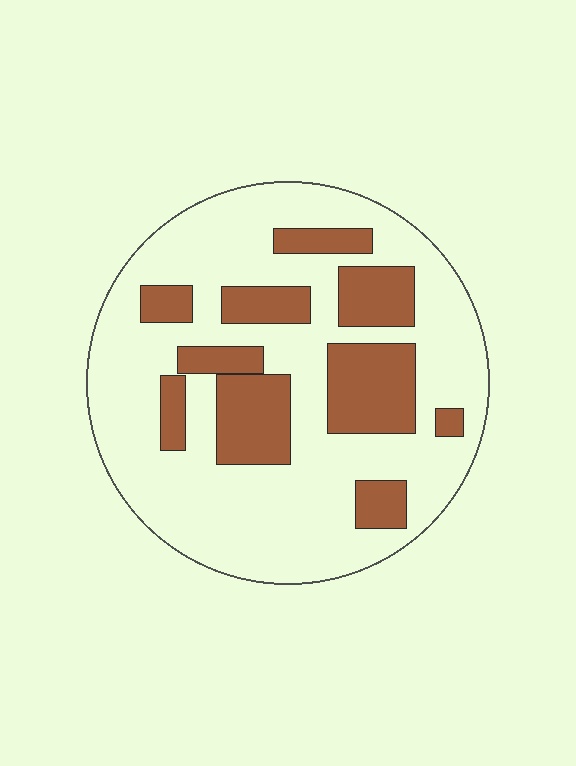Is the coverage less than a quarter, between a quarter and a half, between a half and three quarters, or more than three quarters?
Between a quarter and a half.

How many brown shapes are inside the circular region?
10.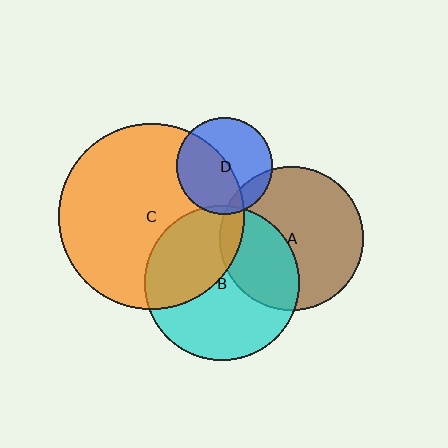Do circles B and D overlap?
Yes.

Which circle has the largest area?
Circle C (orange).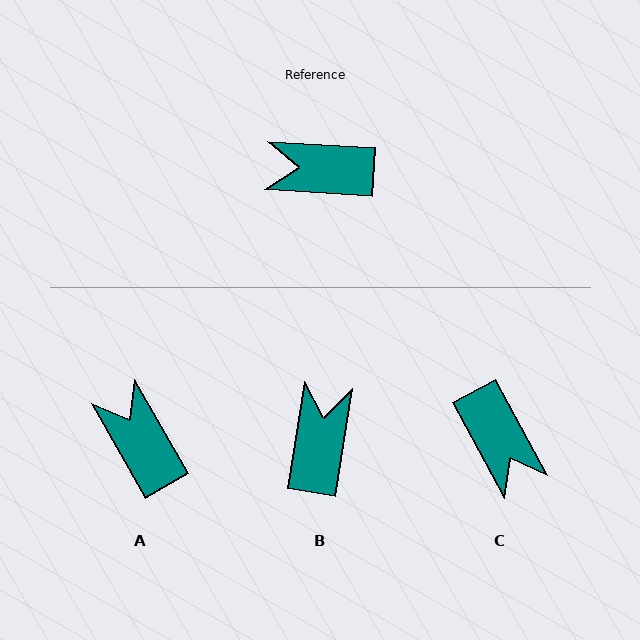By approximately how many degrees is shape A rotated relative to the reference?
Approximately 57 degrees clockwise.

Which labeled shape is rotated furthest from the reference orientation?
C, about 122 degrees away.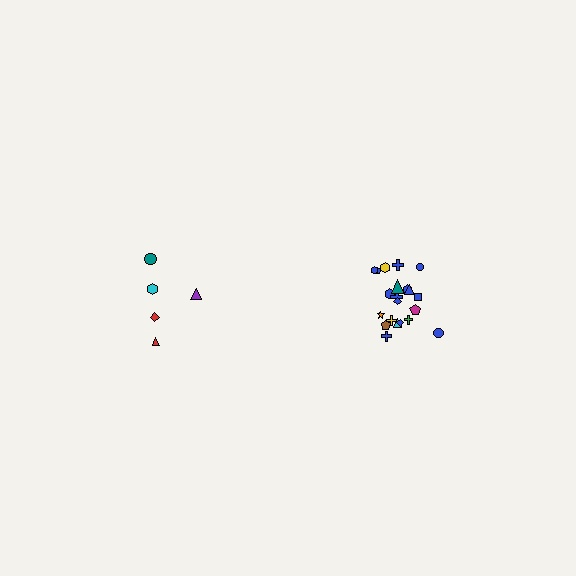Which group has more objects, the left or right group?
The right group.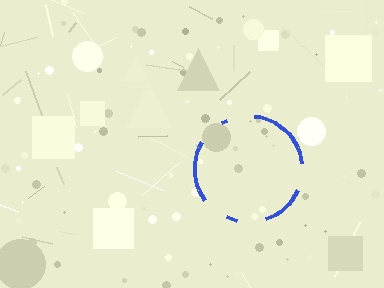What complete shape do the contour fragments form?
The contour fragments form a circle.